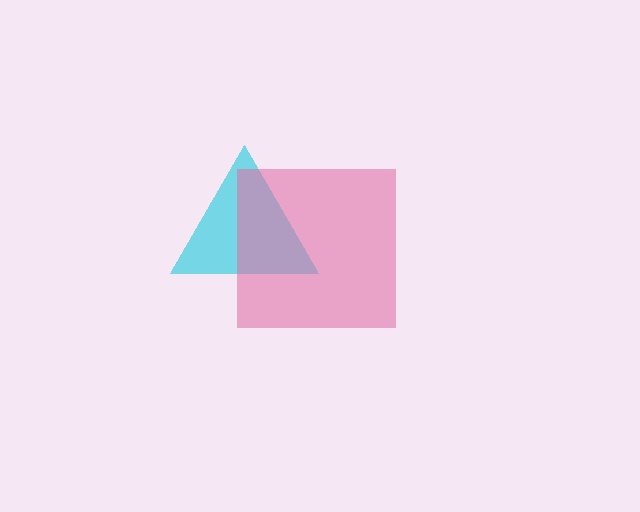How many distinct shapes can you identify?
There are 2 distinct shapes: a cyan triangle, a pink square.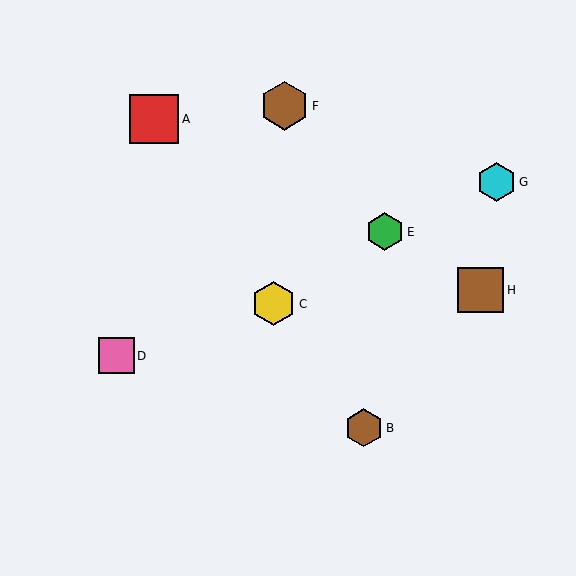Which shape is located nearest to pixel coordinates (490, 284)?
The brown square (labeled H) at (481, 290) is nearest to that location.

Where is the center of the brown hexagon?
The center of the brown hexagon is at (364, 428).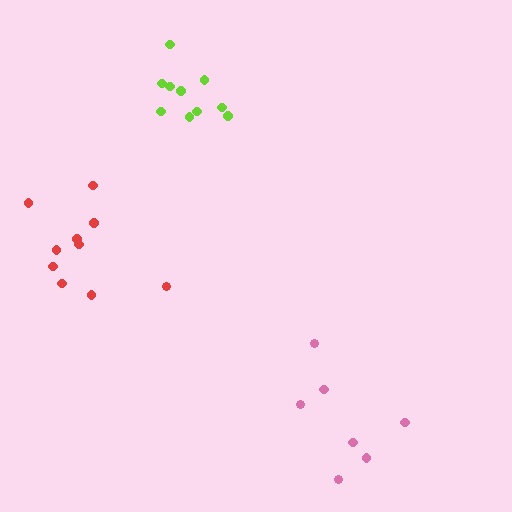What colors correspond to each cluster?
The clusters are colored: red, pink, lime.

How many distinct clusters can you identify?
There are 3 distinct clusters.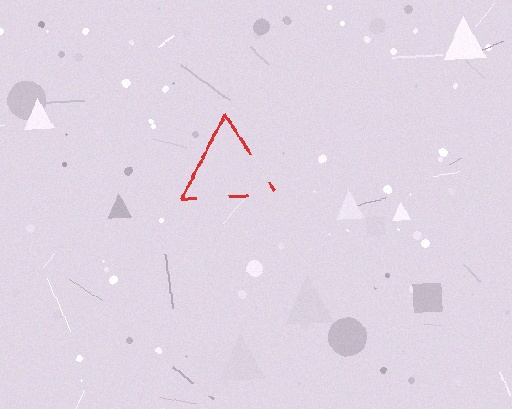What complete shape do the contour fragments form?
The contour fragments form a triangle.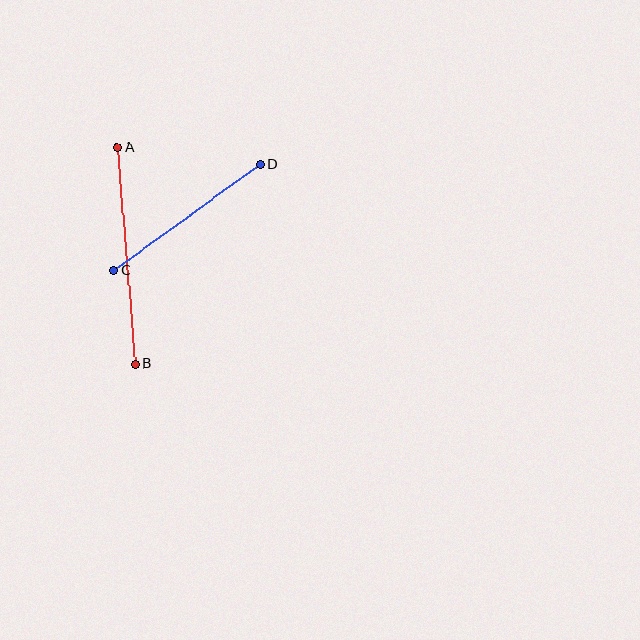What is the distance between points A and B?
The distance is approximately 218 pixels.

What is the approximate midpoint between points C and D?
The midpoint is at approximately (187, 217) pixels.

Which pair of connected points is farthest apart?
Points A and B are farthest apart.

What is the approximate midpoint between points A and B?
The midpoint is at approximately (126, 255) pixels.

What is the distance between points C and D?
The distance is approximately 180 pixels.